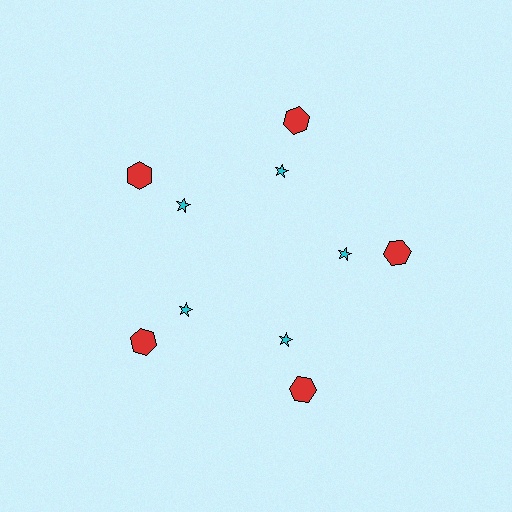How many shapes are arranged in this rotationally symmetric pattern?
There are 10 shapes, arranged in 5 groups of 2.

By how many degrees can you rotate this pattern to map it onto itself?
The pattern maps onto itself every 72 degrees of rotation.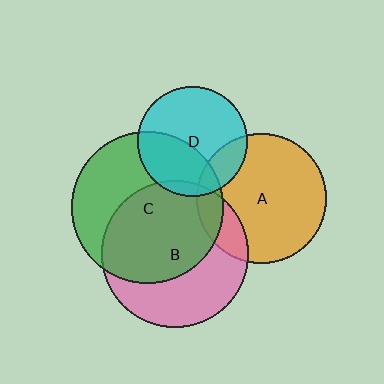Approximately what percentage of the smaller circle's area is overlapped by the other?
Approximately 10%.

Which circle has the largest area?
Circle C (green).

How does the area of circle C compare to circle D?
Approximately 1.9 times.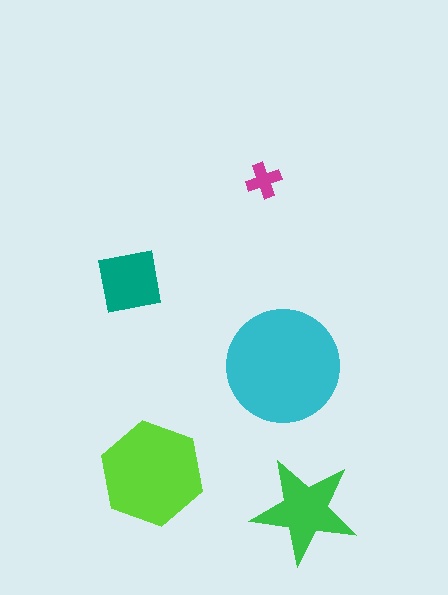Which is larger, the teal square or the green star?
The green star.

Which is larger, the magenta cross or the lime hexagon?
The lime hexagon.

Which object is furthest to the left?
The teal square is leftmost.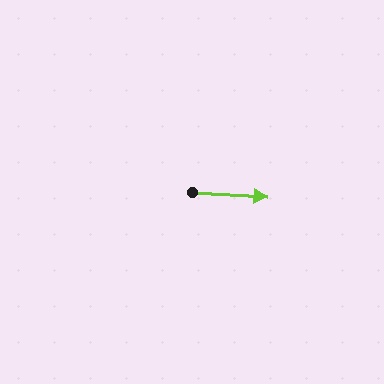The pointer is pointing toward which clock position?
Roughly 3 o'clock.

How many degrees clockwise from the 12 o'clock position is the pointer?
Approximately 93 degrees.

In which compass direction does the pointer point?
East.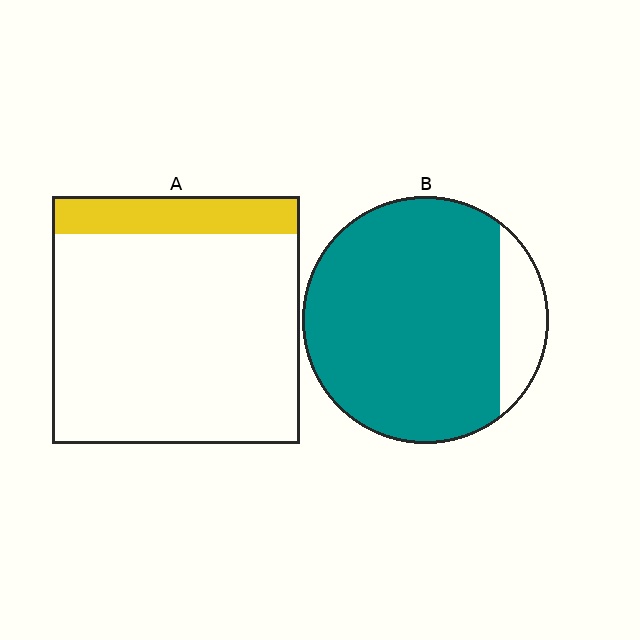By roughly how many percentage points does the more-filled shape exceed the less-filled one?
By roughly 70 percentage points (B over A).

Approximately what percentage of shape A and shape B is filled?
A is approximately 15% and B is approximately 85%.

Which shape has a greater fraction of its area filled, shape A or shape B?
Shape B.